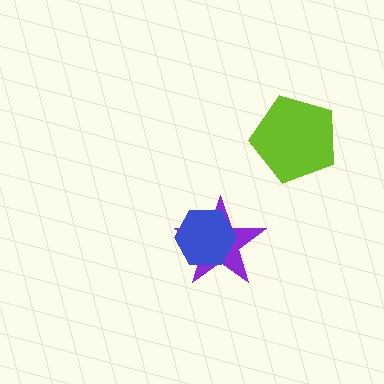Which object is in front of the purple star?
The blue hexagon is in front of the purple star.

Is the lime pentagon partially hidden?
No, no other shape covers it.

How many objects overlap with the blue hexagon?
1 object overlaps with the blue hexagon.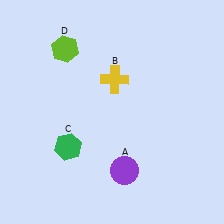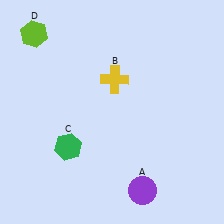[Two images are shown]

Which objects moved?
The objects that moved are: the purple circle (A), the lime hexagon (D).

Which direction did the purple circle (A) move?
The purple circle (A) moved down.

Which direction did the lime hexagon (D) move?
The lime hexagon (D) moved left.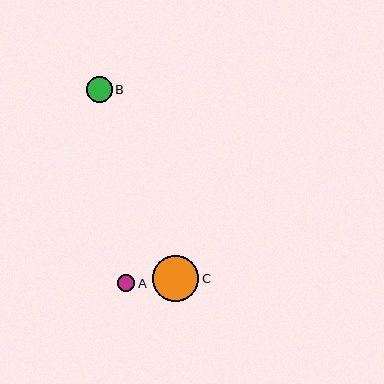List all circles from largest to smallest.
From largest to smallest: C, B, A.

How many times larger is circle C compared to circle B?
Circle C is approximately 1.7 times the size of circle B.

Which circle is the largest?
Circle C is the largest with a size of approximately 46 pixels.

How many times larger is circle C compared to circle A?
Circle C is approximately 2.7 times the size of circle A.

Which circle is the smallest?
Circle A is the smallest with a size of approximately 17 pixels.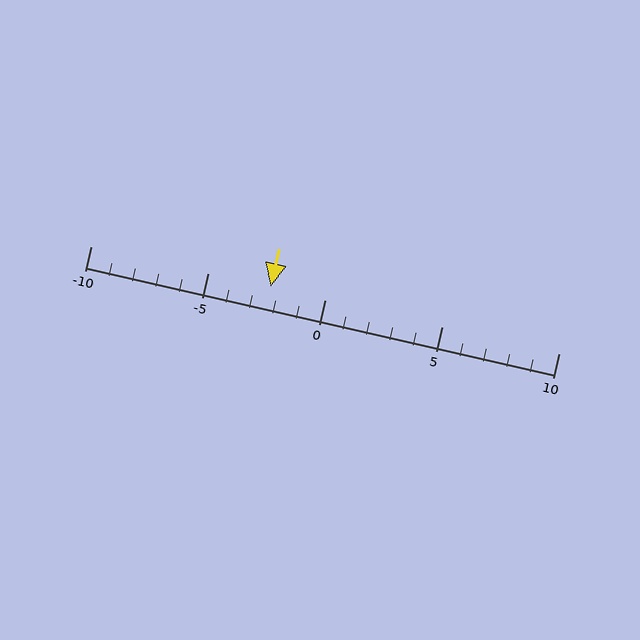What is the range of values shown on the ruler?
The ruler shows values from -10 to 10.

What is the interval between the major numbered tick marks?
The major tick marks are spaced 5 units apart.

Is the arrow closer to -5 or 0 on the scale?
The arrow is closer to 0.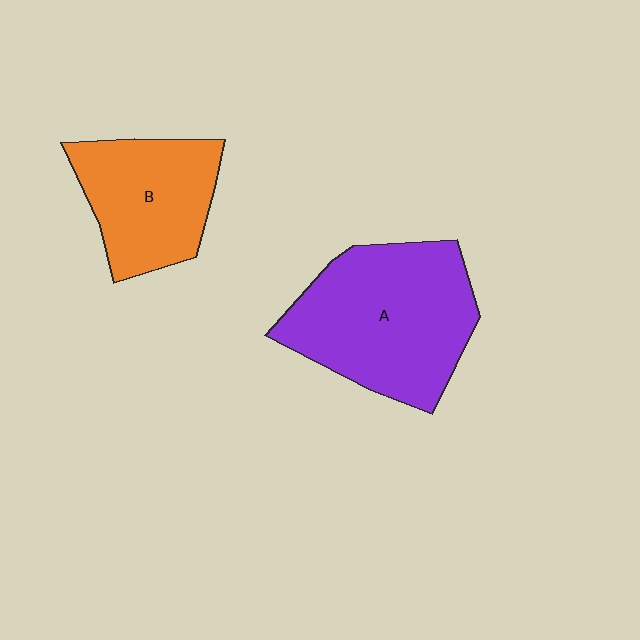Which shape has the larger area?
Shape A (purple).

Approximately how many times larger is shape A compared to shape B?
Approximately 1.5 times.